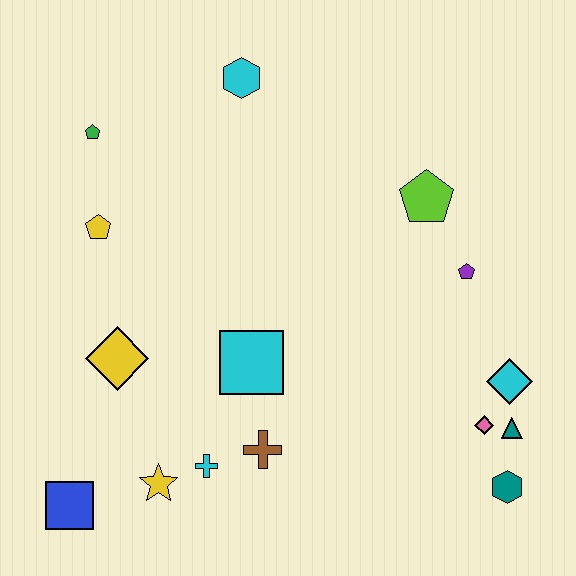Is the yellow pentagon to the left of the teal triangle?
Yes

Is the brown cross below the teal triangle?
Yes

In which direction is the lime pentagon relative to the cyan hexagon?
The lime pentagon is to the right of the cyan hexagon.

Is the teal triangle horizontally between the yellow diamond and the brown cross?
No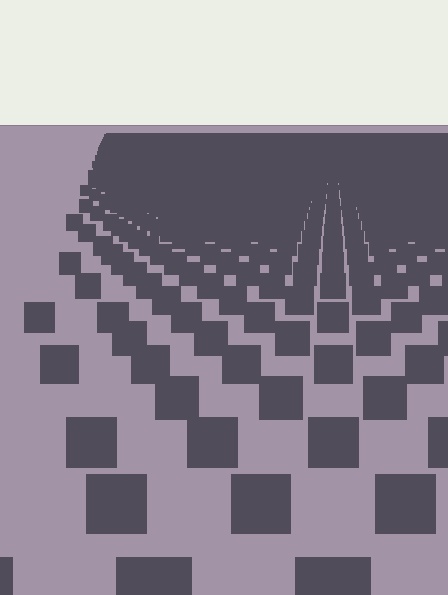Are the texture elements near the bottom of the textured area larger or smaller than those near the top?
Larger. Near the bottom, elements are closer to the viewer and appear at a bigger on-screen size.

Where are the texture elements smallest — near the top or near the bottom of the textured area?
Near the top.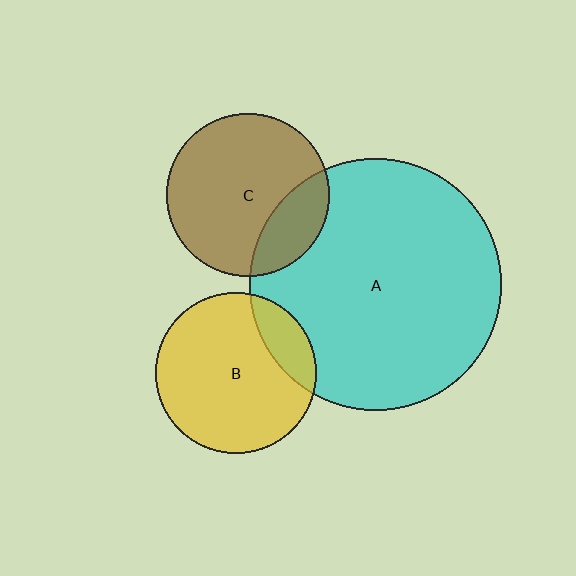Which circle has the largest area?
Circle A (cyan).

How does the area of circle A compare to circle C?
Approximately 2.4 times.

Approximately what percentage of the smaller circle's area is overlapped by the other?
Approximately 20%.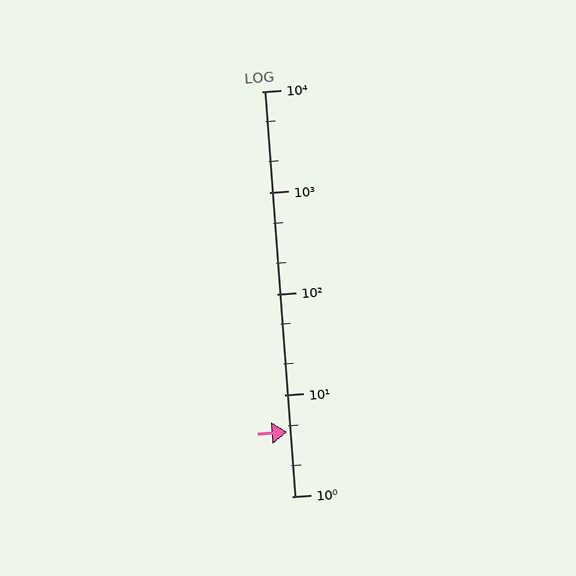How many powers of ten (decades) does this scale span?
The scale spans 4 decades, from 1 to 10000.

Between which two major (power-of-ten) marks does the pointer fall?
The pointer is between 1 and 10.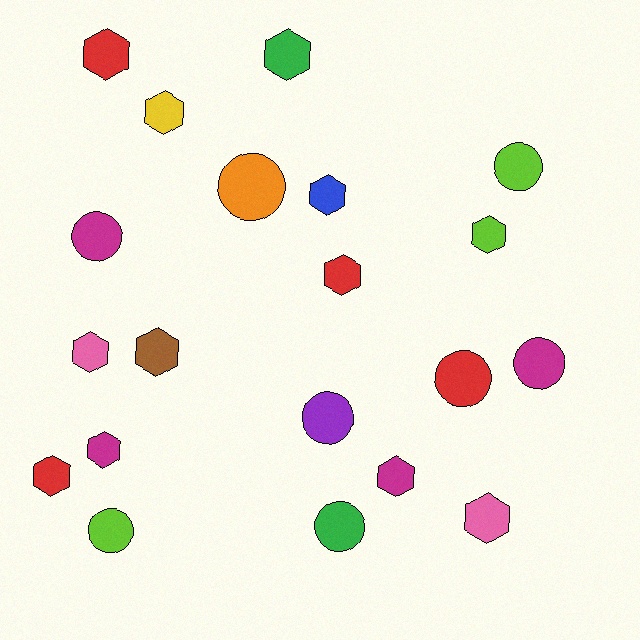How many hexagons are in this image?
There are 12 hexagons.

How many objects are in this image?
There are 20 objects.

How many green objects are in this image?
There are 2 green objects.